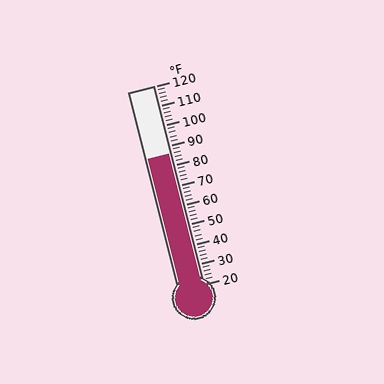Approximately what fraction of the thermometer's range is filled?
The thermometer is filled to approximately 65% of its range.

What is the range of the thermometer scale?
The thermometer scale ranges from 20°F to 120°F.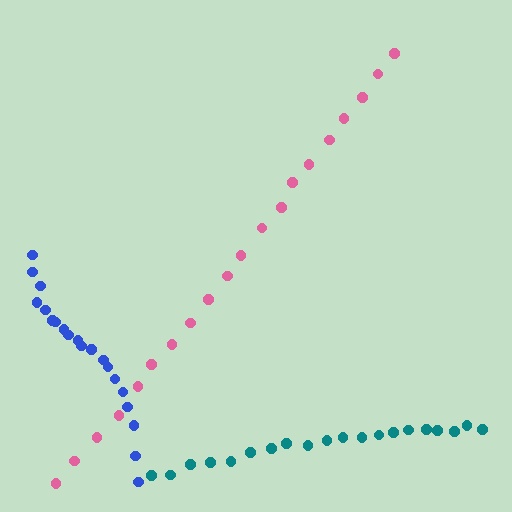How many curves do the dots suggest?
There are 3 distinct paths.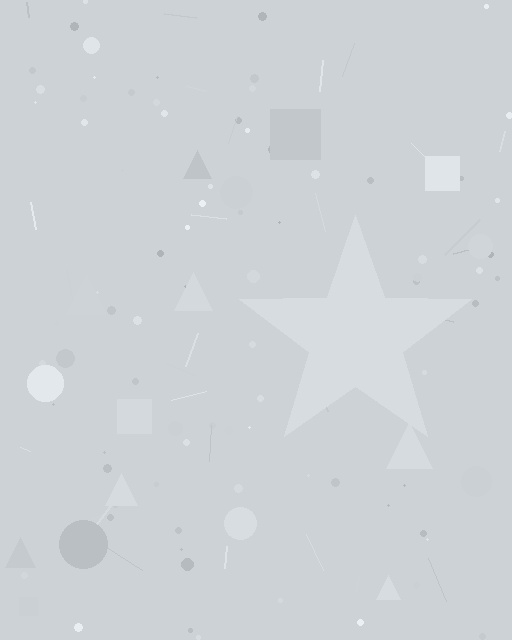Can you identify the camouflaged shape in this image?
The camouflaged shape is a star.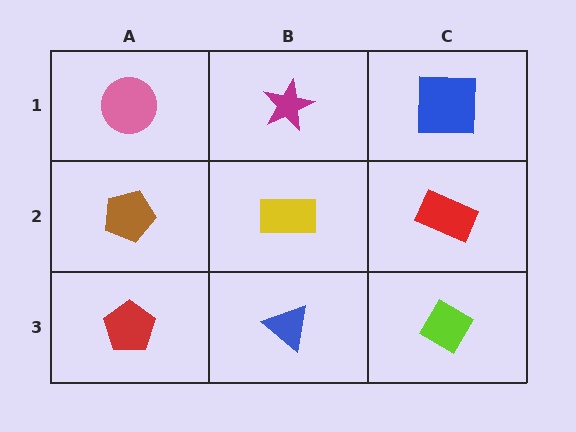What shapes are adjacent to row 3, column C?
A red rectangle (row 2, column C), a blue triangle (row 3, column B).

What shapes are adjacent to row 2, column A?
A pink circle (row 1, column A), a red pentagon (row 3, column A), a yellow rectangle (row 2, column B).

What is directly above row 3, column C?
A red rectangle.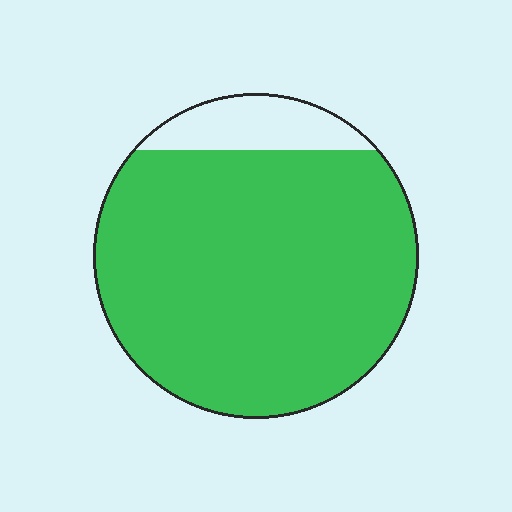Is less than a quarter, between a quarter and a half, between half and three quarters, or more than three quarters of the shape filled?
More than three quarters.